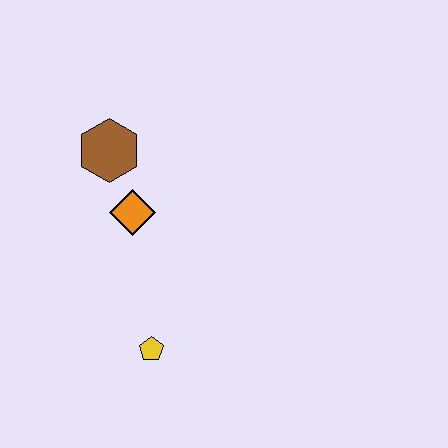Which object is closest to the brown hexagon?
The orange diamond is closest to the brown hexagon.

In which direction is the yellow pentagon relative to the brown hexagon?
The yellow pentagon is below the brown hexagon.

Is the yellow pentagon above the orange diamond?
No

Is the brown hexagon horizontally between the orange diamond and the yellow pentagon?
No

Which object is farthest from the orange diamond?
The yellow pentagon is farthest from the orange diamond.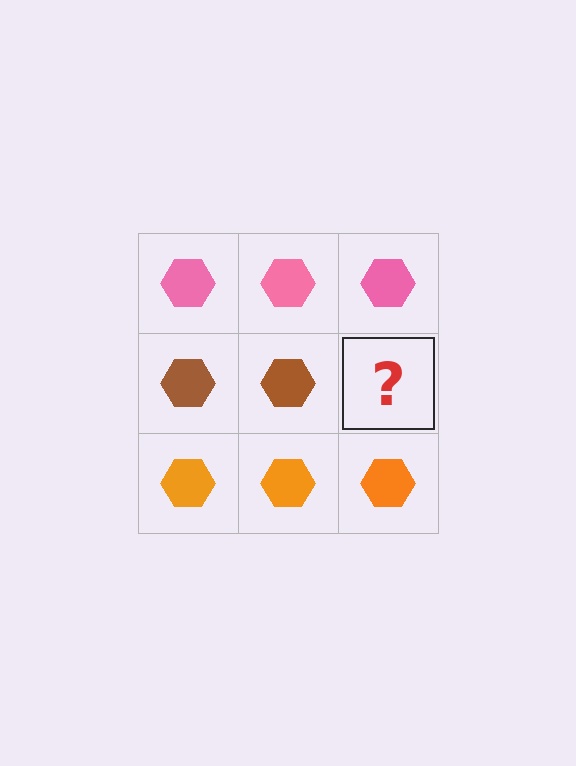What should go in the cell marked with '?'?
The missing cell should contain a brown hexagon.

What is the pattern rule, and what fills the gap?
The rule is that each row has a consistent color. The gap should be filled with a brown hexagon.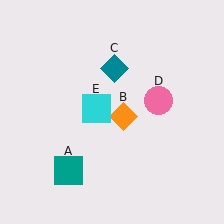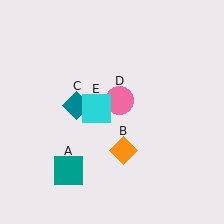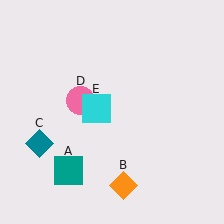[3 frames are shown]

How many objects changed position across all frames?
3 objects changed position: orange diamond (object B), teal diamond (object C), pink circle (object D).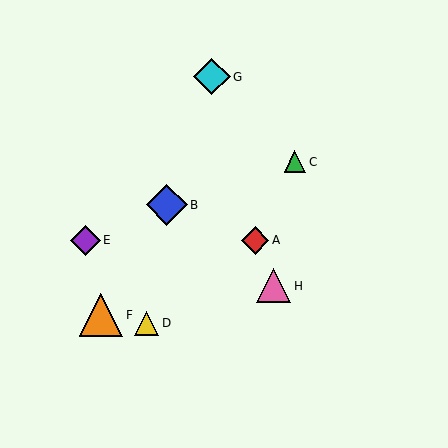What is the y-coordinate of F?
Object F is at y≈315.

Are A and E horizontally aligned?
Yes, both are at y≈240.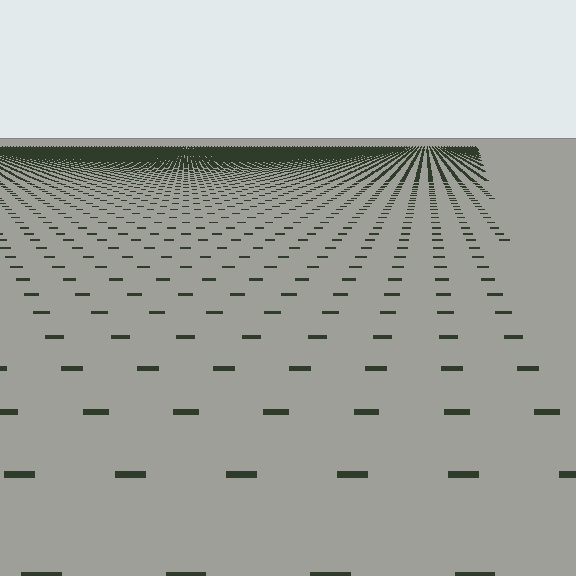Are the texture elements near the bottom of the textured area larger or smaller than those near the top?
Larger. Near the bottom, elements are closer to the viewer and appear at a bigger on-screen size.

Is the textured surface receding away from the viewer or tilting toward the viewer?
The surface is receding away from the viewer. Texture elements get smaller and denser toward the top.